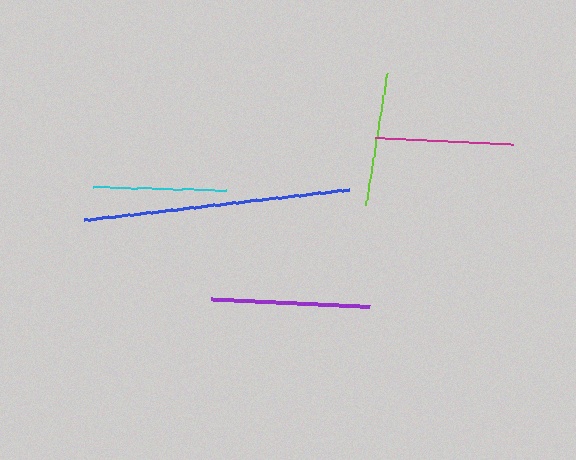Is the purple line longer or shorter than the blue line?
The blue line is longer than the purple line.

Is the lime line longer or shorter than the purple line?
The purple line is longer than the lime line.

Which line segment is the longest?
The blue line is the longest at approximately 267 pixels.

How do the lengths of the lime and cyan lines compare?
The lime and cyan lines are approximately the same length.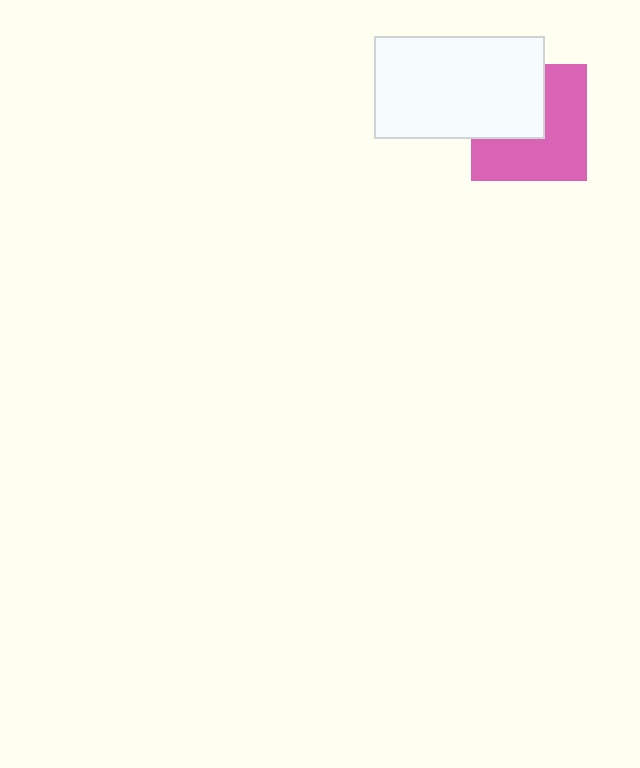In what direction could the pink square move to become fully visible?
The pink square could move toward the lower-right. That would shift it out from behind the white rectangle entirely.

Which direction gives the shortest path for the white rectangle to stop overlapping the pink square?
Moving toward the upper-left gives the shortest separation.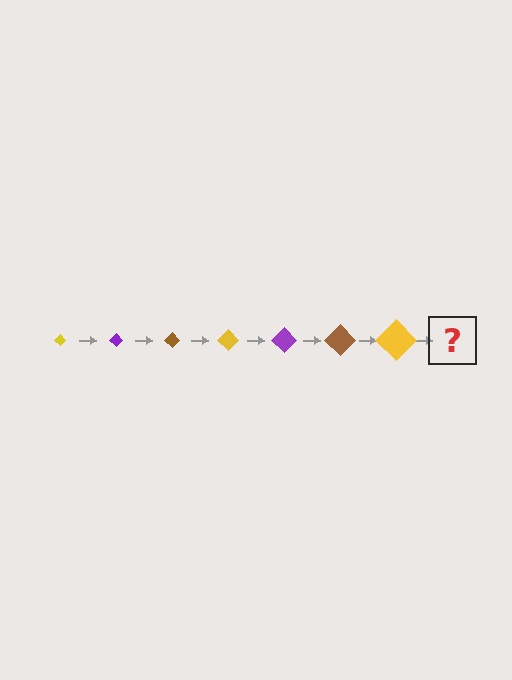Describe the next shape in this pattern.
It should be a purple diamond, larger than the previous one.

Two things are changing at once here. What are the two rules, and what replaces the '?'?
The two rules are that the diamond grows larger each step and the color cycles through yellow, purple, and brown. The '?' should be a purple diamond, larger than the previous one.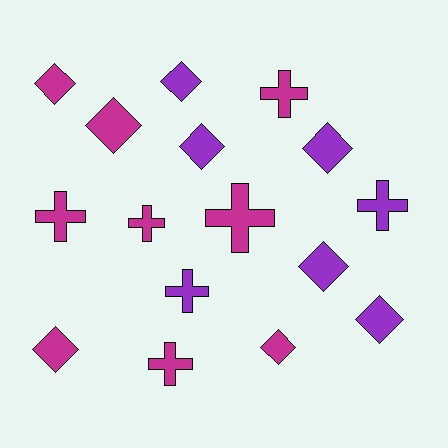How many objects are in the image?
There are 16 objects.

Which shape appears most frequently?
Diamond, with 9 objects.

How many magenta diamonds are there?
There are 4 magenta diamonds.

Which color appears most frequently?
Magenta, with 9 objects.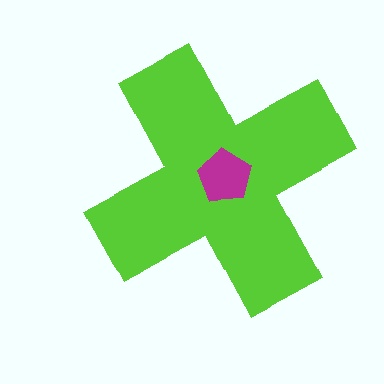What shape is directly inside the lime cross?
The magenta pentagon.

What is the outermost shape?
The lime cross.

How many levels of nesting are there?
2.